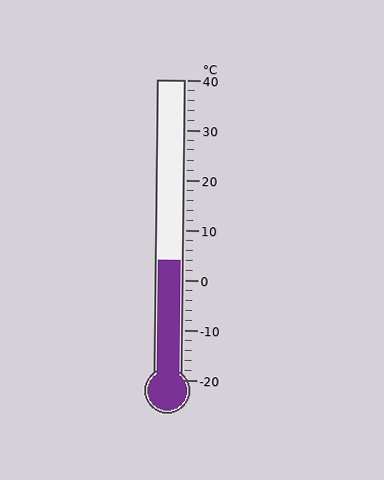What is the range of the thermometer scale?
The thermometer scale ranges from -20°C to 40°C.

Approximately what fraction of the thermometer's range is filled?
The thermometer is filled to approximately 40% of its range.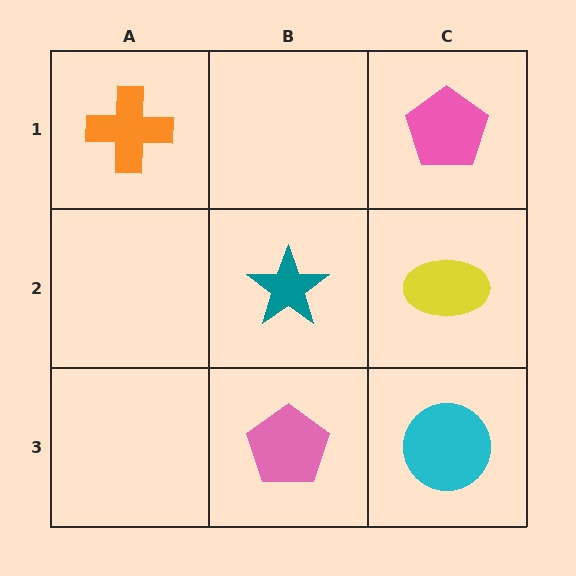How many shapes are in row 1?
2 shapes.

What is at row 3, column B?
A pink pentagon.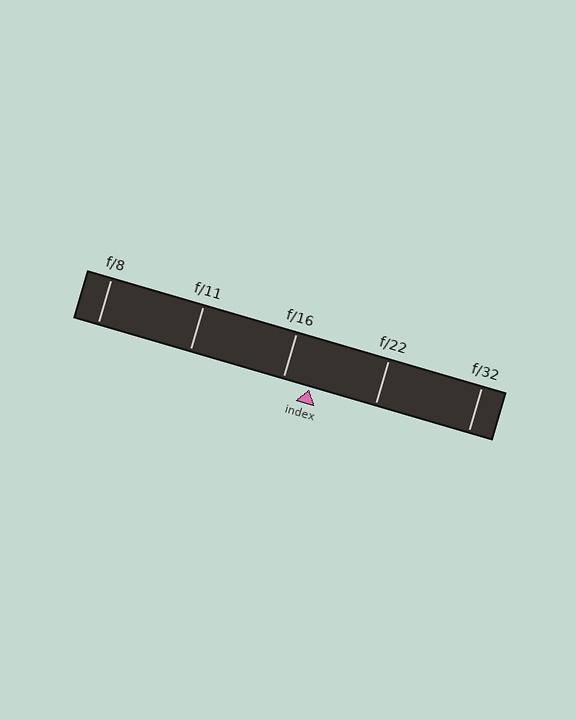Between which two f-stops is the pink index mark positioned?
The index mark is between f/16 and f/22.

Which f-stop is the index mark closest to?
The index mark is closest to f/16.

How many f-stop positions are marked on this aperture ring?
There are 5 f-stop positions marked.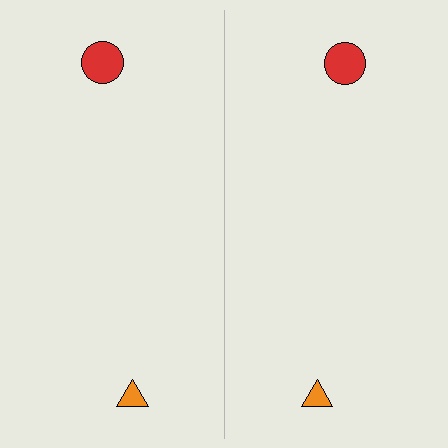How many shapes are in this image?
There are 4 shapes in this image.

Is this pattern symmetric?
Yes, this pattern has bilateral (reflection) symmetry.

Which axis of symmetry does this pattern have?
The pattern has a vertical axis of symmetry running through the center of the image.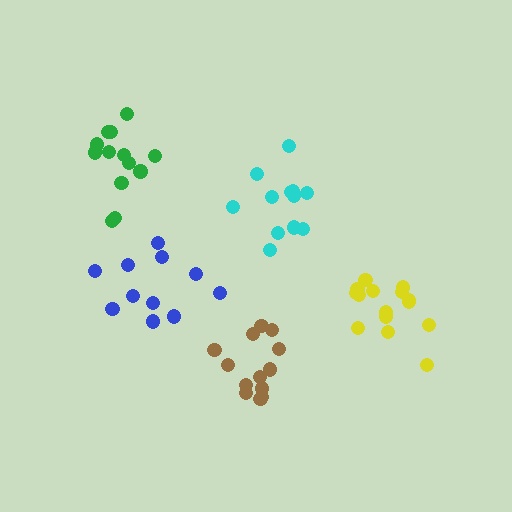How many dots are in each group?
Group 1: 12 dots, Group 2: 13 dots, Group 3: 15 dots, Group 4: 13 dots, Group 5: 11 dots (64 total).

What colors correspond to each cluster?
The clusters are colored: cyan, brown, yellow, green, blue.